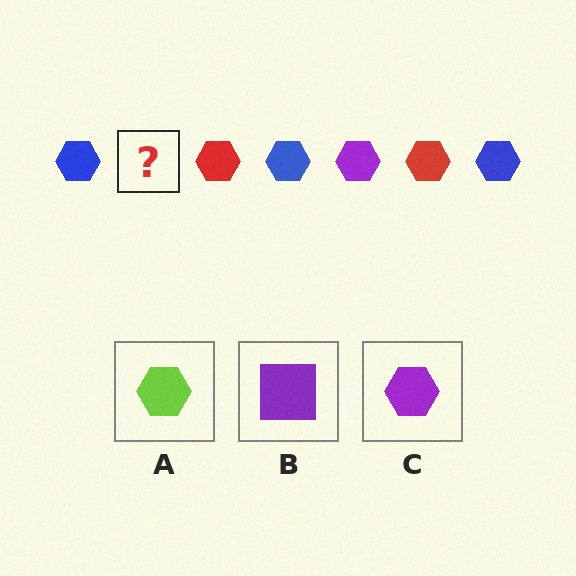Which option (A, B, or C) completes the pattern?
C.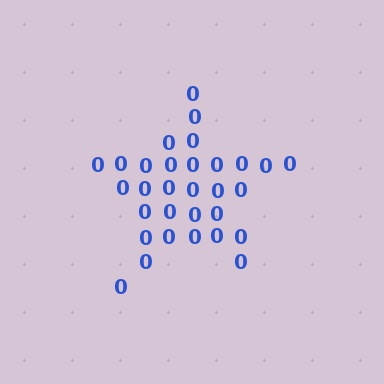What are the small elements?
The small elements are digit 0's.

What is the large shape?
The large shape is a star.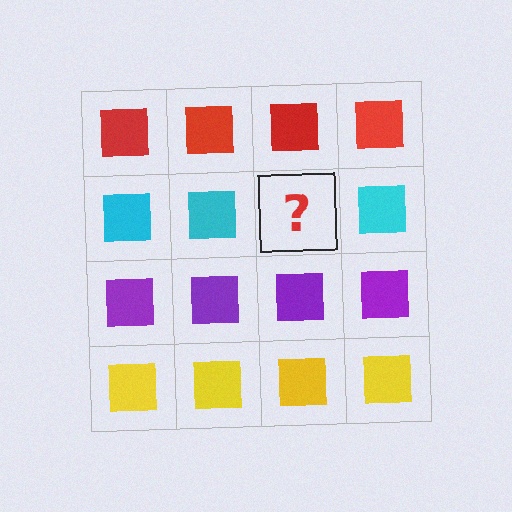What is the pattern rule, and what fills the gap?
The rule is that each row has a consistent color. The gap should be filled with a cyan square.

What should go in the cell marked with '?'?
The missing cell should contain a cyan square.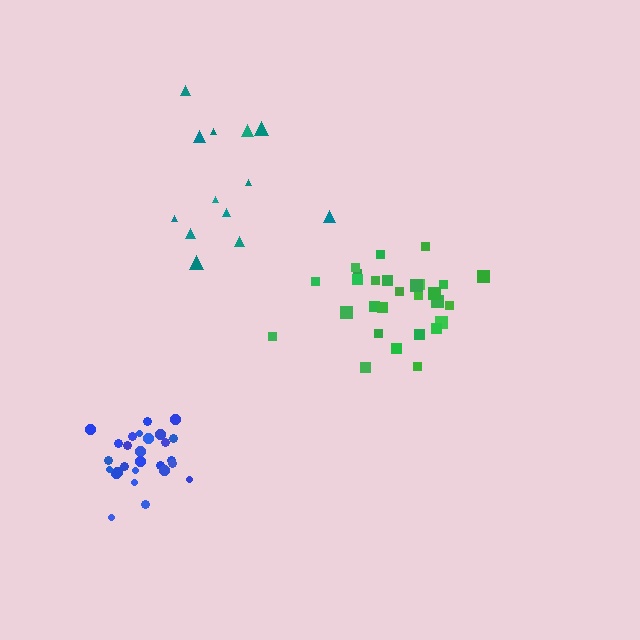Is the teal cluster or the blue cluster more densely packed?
Blue.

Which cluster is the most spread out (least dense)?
Teal.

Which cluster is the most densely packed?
Blue.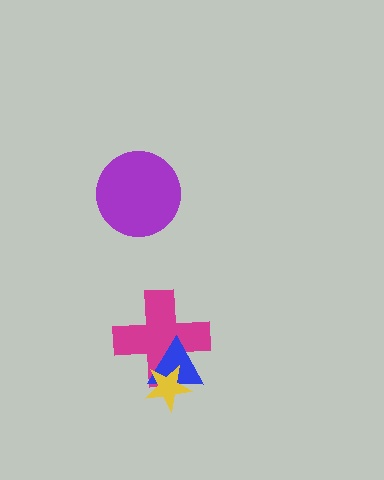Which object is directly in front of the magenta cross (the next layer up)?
The blue triangle is directly in front of the magenta cross.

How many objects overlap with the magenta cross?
2 objects overlap with the magenta cross.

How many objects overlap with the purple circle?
0 objects overlap with the purple circle.